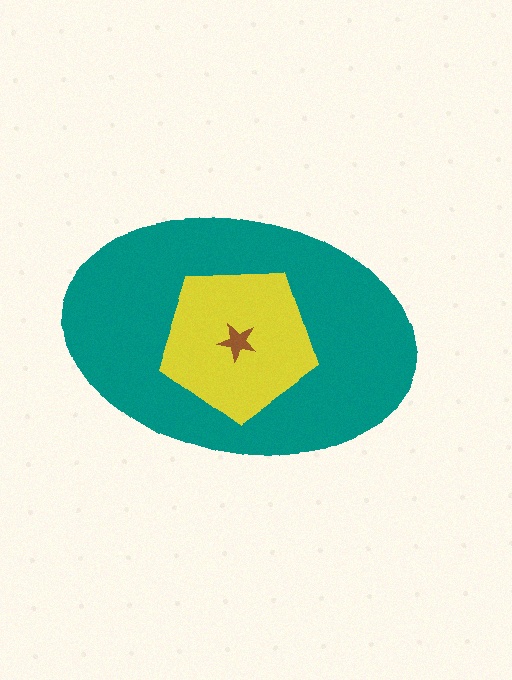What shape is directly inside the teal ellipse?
The yellow pentagon.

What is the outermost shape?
The teal ellipse.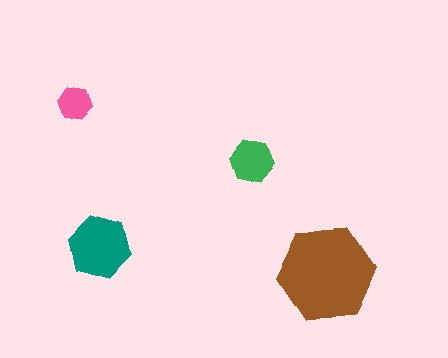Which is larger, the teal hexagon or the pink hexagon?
The teal one.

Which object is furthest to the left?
The pink hexagon is leftmost.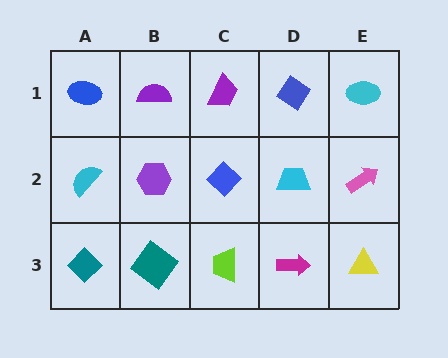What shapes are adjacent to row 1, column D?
A cyan trapezoid (row 2, column D), a purple trapezoid (row 1, column C), a cyan ellipse (row 1, column E).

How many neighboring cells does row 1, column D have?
3.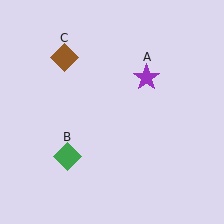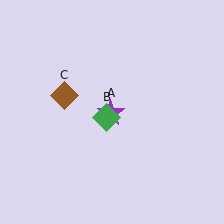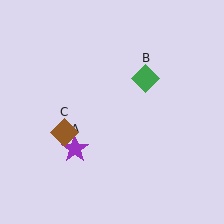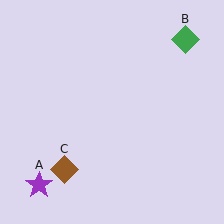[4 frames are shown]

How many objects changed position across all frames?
3 objects changed position: purple star (object A), green diamond (object B), brown diamond (object C).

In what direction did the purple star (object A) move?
The purple star (object A) moved down and to the left.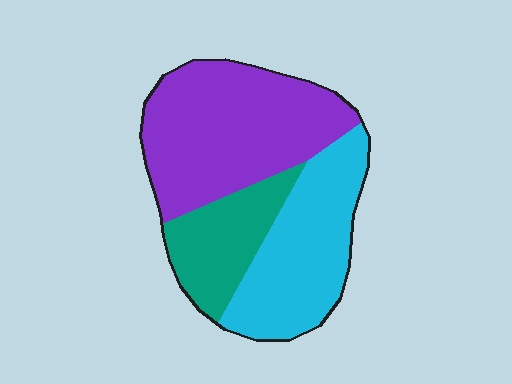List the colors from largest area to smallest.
From largest to smallest: purple, cyan, teal.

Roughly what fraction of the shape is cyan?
Cyan covers roughly 35% of the shape.